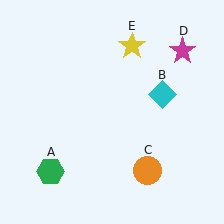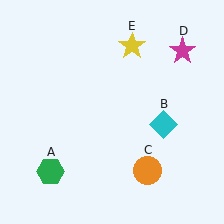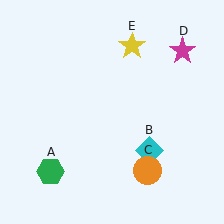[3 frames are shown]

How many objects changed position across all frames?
1 object changed position: cyan diamond (object B).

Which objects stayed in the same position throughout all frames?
Green hexagon (object A) and orange circle (object C) and magenta star (object D) and yellow star (object E) remained stationary.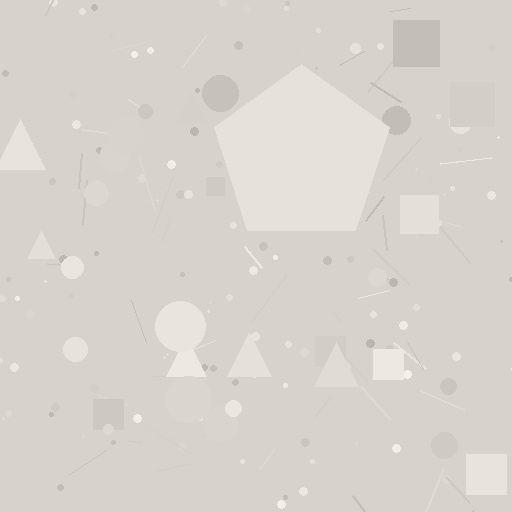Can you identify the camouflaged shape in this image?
The camouflaged shape is a pentagon.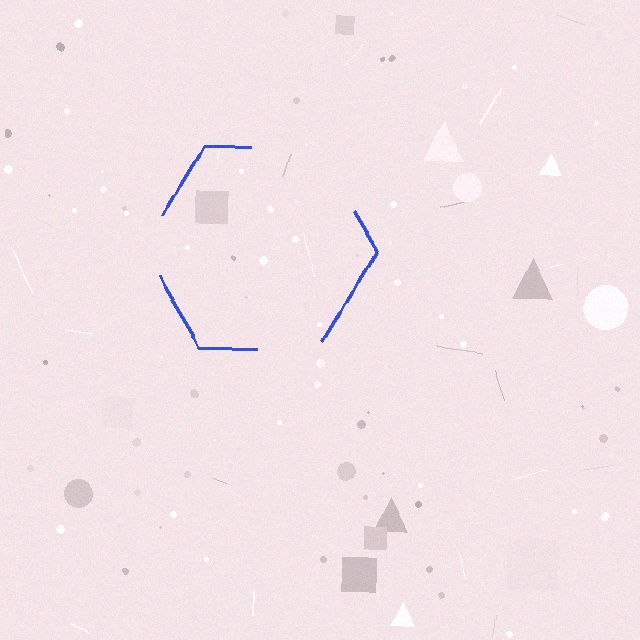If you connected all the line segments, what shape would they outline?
They would outline a hexagon.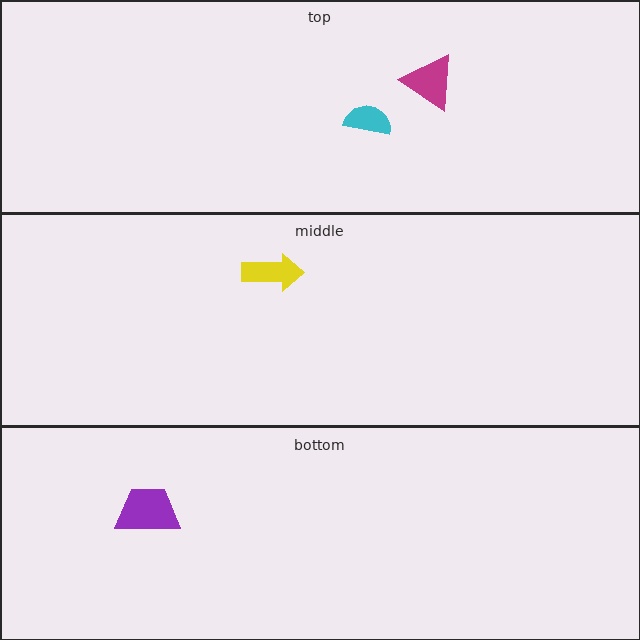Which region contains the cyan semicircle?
The top region.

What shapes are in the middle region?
The yellow arrow.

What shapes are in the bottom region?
The purple trapezoid.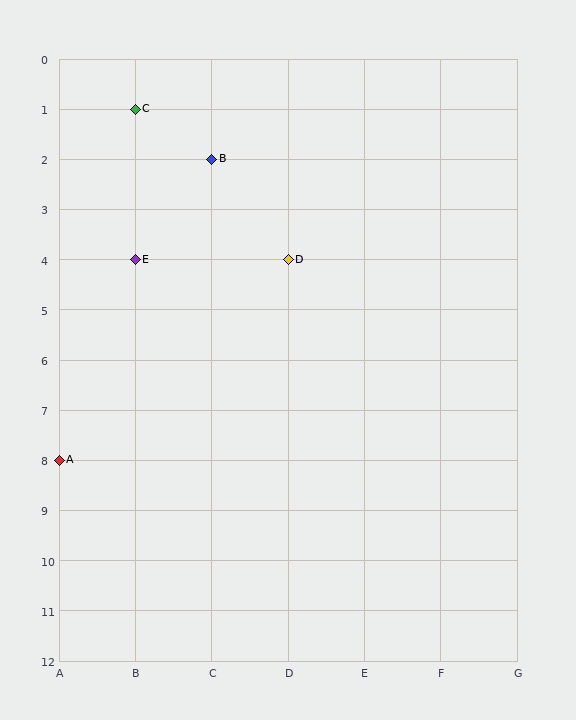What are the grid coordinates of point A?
Point A is at grid coordinates (A, 8).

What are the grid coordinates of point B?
Point B is at grid coordinates (C, 2).